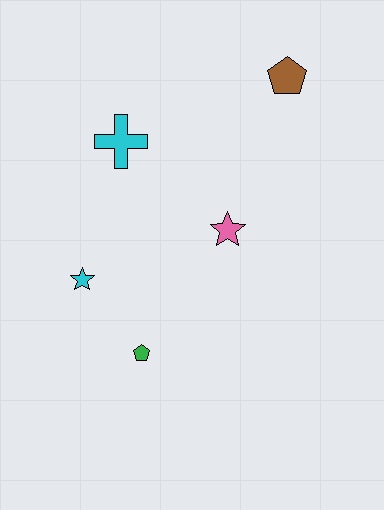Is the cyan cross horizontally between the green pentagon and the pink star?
No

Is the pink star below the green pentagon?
No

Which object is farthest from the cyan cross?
The green pentagon is farthest from the cyan cross.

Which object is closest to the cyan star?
The green pentagon is closest to the cyan star.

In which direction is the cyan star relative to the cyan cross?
The cyan star is below the cyan cross.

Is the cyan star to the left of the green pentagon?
Yes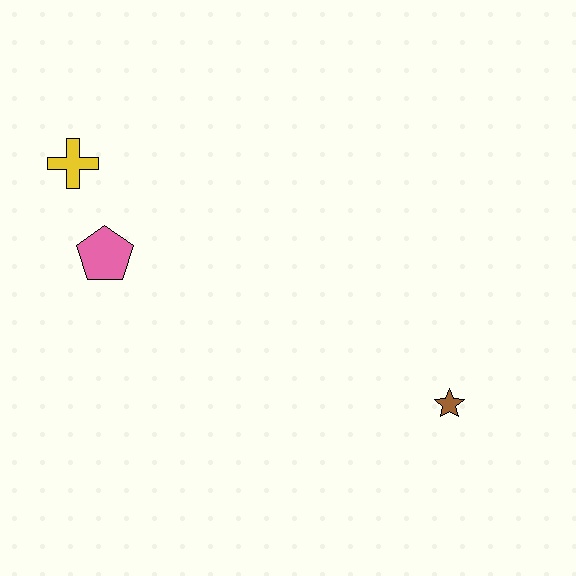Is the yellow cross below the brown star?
No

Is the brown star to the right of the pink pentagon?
Yes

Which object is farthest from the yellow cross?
The brown star is farthest from the yellow cross.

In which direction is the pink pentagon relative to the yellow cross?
The pink pentagon is below the yellow cross.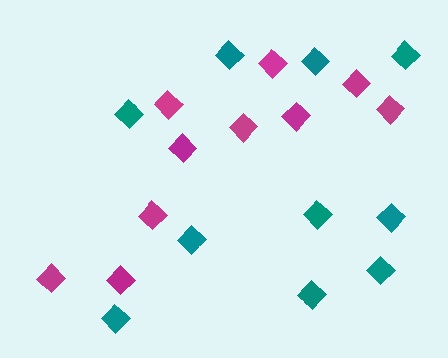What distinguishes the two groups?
There are 2 groups: one group of teal diamonds (10) and one group of magenta diamonds (10).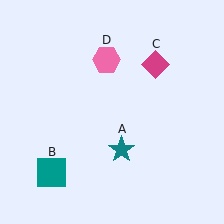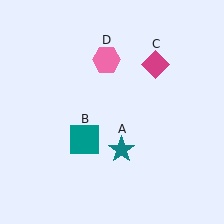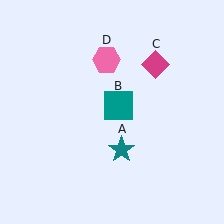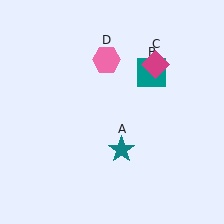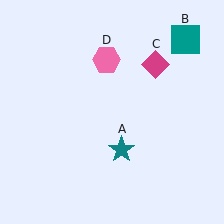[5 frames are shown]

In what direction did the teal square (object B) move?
The teal square (object B) moved up and to the right.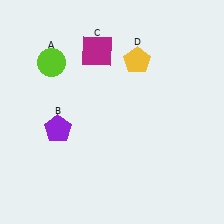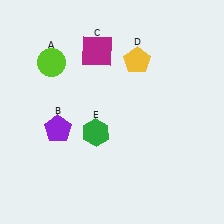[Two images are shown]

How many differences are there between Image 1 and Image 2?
There is 1 difference between the two images.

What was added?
A green hexagon (E) was added in Image 2.